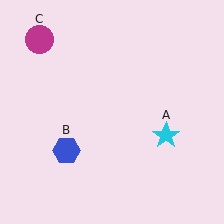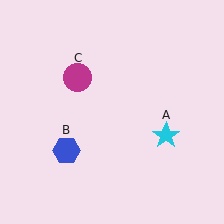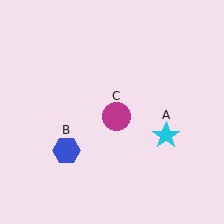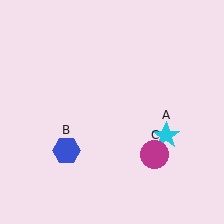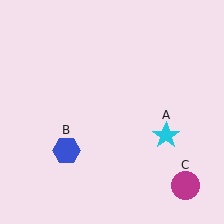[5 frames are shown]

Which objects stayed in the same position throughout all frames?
Cyan star (object A) and blue hexagon (object B) remained stationary.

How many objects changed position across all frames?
1 object changed position: magenta circle (object C).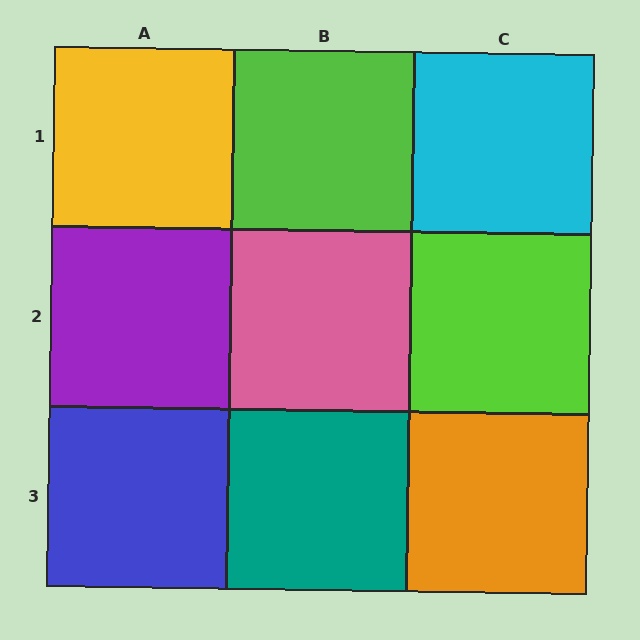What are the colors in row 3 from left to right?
Blue, teal, orange.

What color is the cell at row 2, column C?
Lime.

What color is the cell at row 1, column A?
Yellow.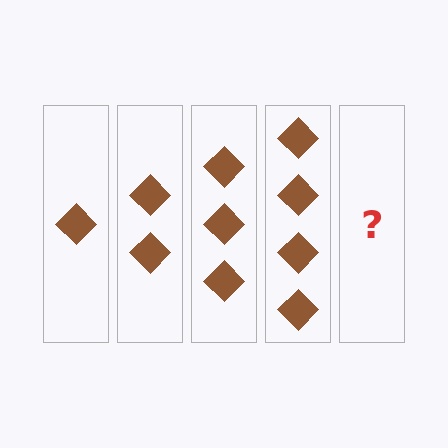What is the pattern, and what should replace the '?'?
The pattern is that each step adds one more diamond. The '?' should be 5 diamonds.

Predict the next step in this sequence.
The next step is 5 diamonds.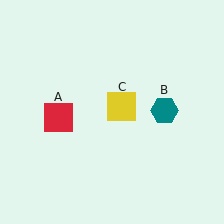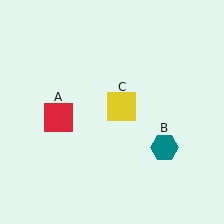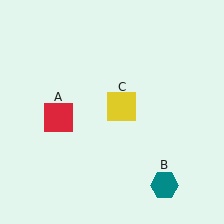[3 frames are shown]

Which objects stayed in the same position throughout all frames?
Red square (object A) and yellow square (object C) remained stationary.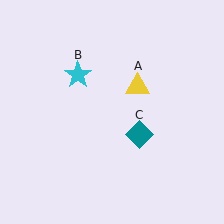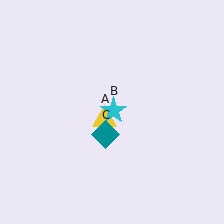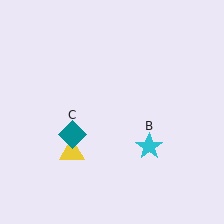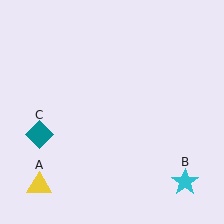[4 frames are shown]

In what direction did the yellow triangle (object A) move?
The yellow triangle (object A) moved down and to the left.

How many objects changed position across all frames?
3 objects changed position: yellow triangle (object A), cyan star (object B), teal diamond (object C).